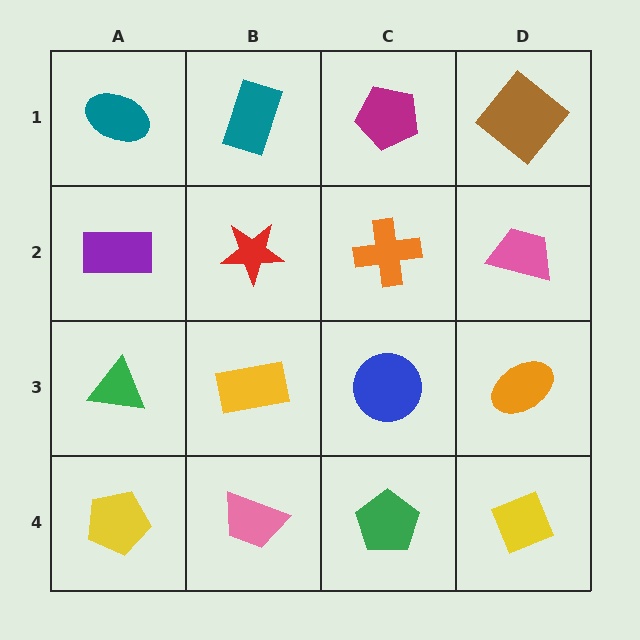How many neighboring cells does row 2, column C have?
4.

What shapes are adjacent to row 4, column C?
A blue circle (row 3, column C), a pink trapezoid (row 4, column B), a yellow diamond (row 4, column D).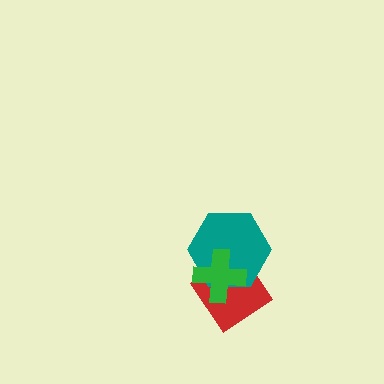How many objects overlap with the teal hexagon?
2 objects overlap with the teal hexagon.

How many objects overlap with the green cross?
2 objects overlap with the green cross.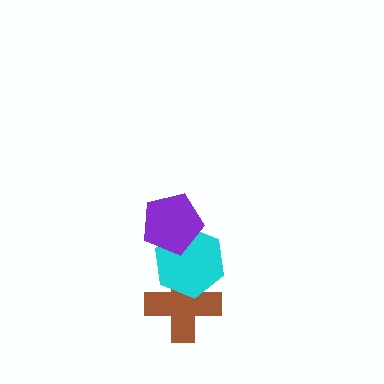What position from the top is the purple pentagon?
The purple pentagon is 1st from the top.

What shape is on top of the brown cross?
The cyan hexagon is on top of the brown cross.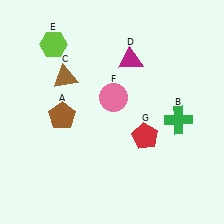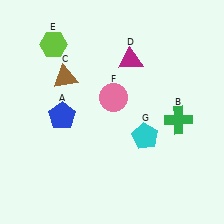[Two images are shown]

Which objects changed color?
A changed from brown to blue. G changed from red to cyan.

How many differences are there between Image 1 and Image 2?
There are 2 differences between the two images.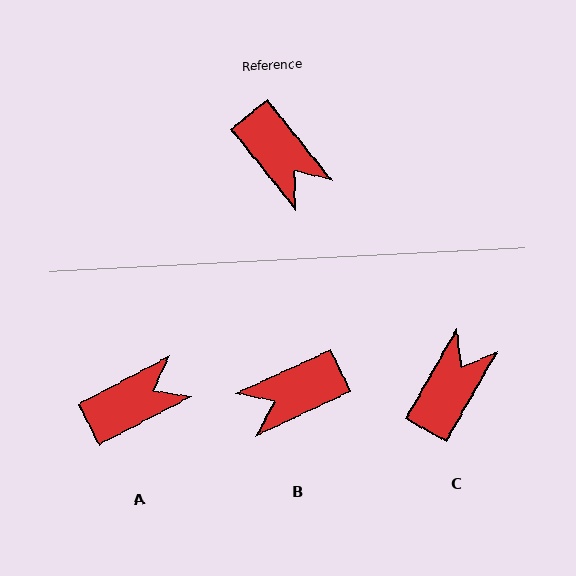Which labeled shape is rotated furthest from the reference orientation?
C, about 111 degrees away.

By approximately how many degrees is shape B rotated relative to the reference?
Approximately 104 degrees clockwise.